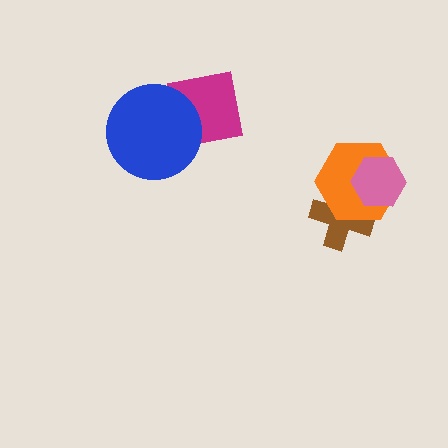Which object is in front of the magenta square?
The blue circle is in front of the magenta square.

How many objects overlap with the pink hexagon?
2 objects overlap with the pink hexagon.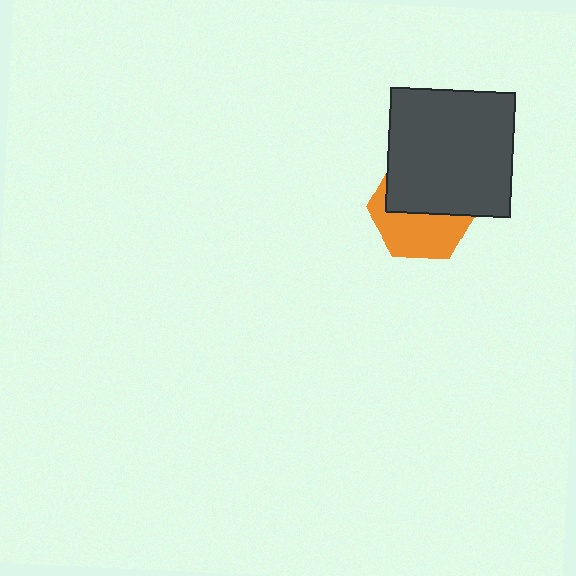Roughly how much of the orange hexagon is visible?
About half of it is visible (roughly 48%).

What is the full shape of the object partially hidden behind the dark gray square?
The partially hidden object is an orange hexagon.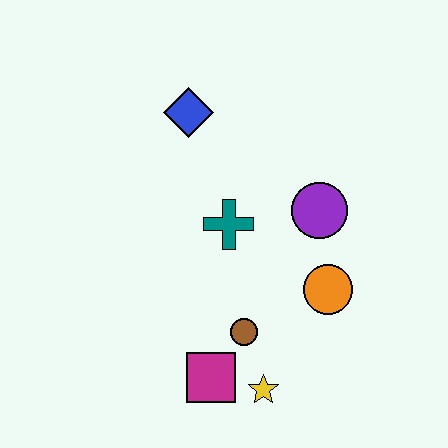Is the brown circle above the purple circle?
No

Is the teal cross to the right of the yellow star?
No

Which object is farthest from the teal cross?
The yellow star is farthest from the teal cross.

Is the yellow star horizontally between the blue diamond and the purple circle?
Yes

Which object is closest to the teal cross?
The purple circle is closest to the teal cross.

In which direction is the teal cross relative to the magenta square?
The teal cross is above the magenta square.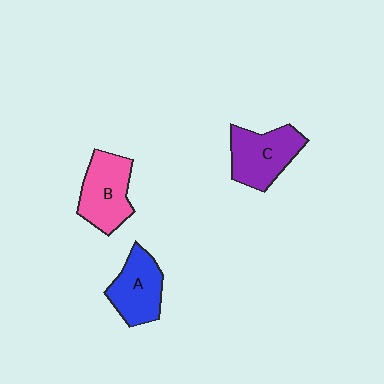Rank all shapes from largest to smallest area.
From largest to smallest: C (purple), B (pink), A (blue).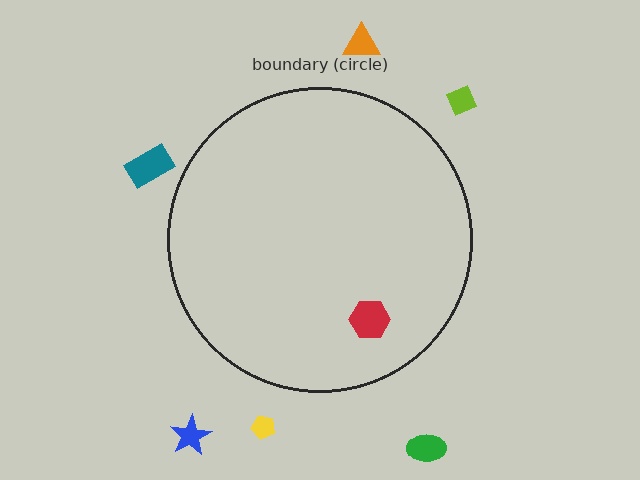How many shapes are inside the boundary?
1 inside, 6 outside.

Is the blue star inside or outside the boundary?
Outside.